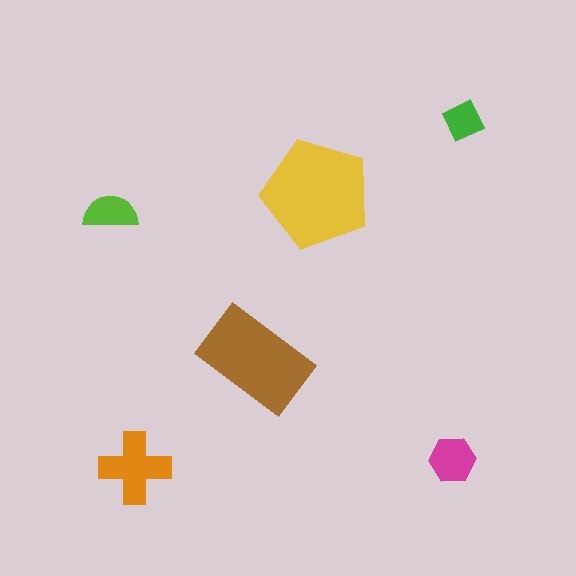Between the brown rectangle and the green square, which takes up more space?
The brown rectangle.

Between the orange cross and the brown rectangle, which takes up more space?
The brown rectangle.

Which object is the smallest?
The green square.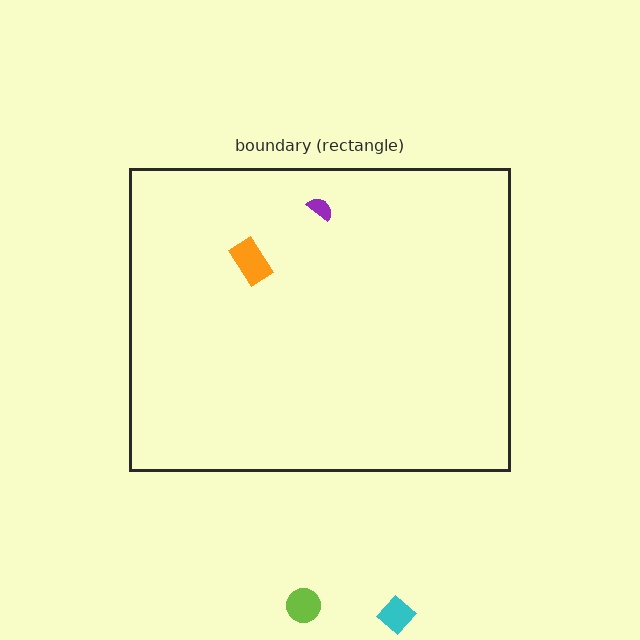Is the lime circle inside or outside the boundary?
Outside.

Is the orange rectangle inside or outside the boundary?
Inside.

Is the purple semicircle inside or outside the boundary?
Inside.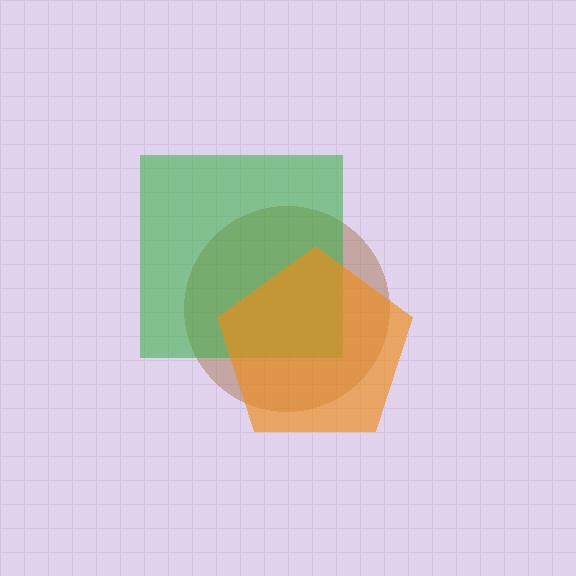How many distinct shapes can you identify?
There are 3 distinct shapes: a brown circle, a green square, an orange pentagon.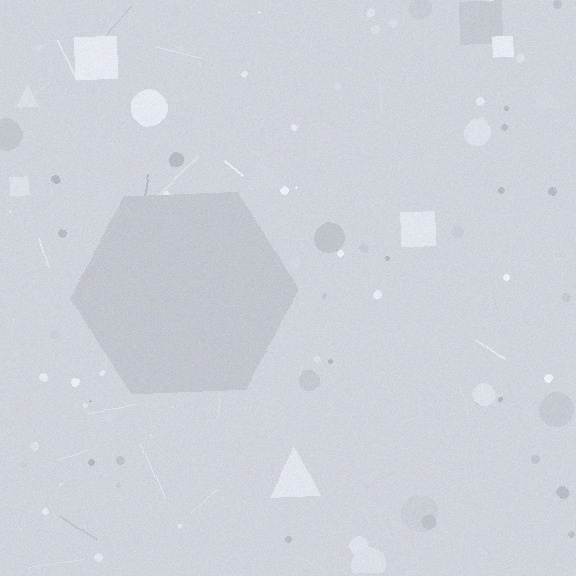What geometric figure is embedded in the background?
A hexagon is embedded in the background.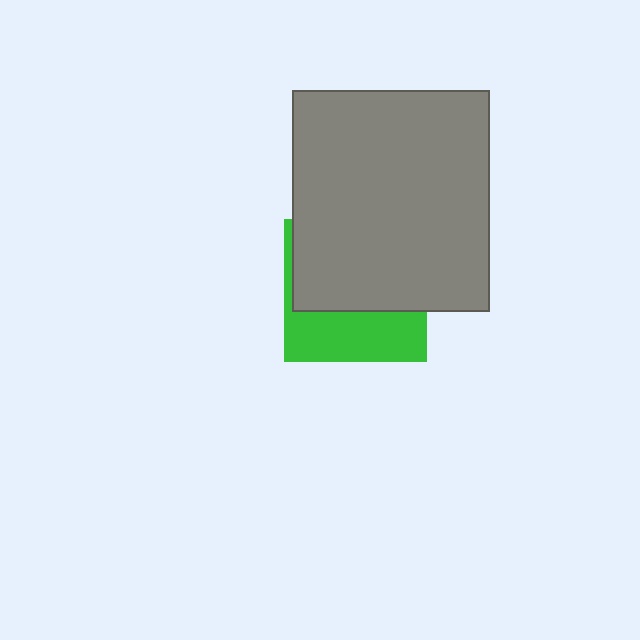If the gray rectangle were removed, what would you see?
You would see the complete green square.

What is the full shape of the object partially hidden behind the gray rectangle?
The partially hidden object is a green square.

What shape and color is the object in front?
The object in front is a gray rectangle.